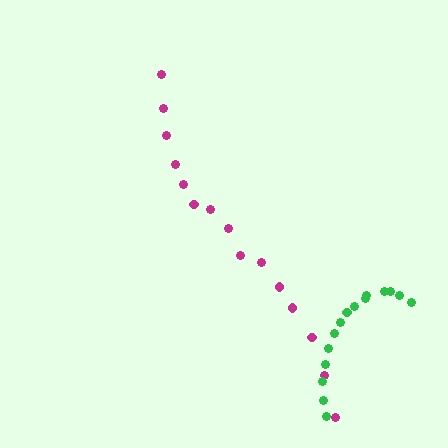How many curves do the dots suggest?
There are 2 distinct paths.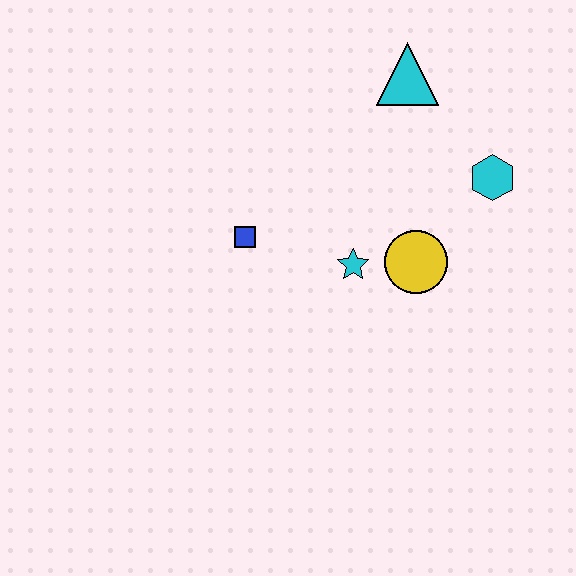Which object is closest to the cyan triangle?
The cyan hexagon is closest to the cyan triangle.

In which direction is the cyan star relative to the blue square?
The cyan star is to the right of the blue square.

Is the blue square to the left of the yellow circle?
Yes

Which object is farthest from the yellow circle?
The cyan triangle is farthest from the yellow circle.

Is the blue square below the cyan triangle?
Yes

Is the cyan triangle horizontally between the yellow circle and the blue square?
Yes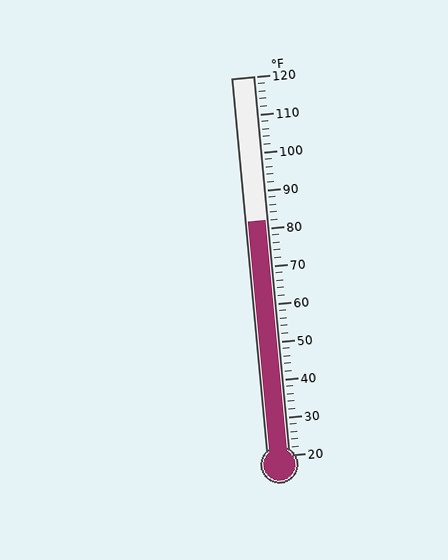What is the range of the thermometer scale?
The thermometer scale ranges from 20°F to 120°F.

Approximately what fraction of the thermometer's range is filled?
The thermometer is filled to approximately 60% of its range.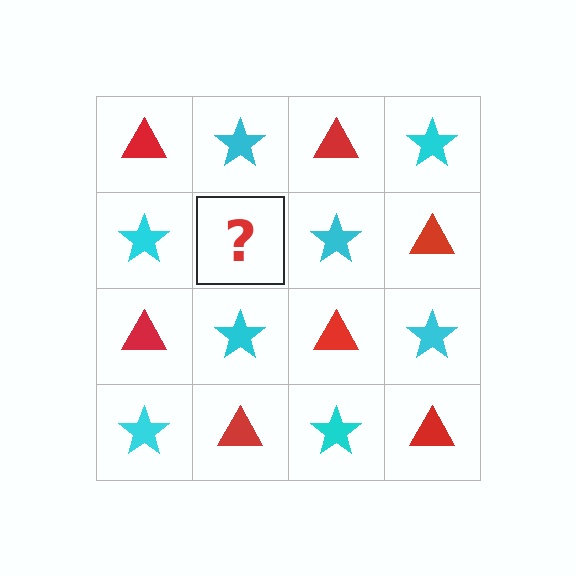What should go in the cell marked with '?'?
The missing cell should contain a red triangle.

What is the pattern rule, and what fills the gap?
The rule is that it alternates red triangle and cyan star in a checkerboard pattern. The gap should be filled with a red triangle.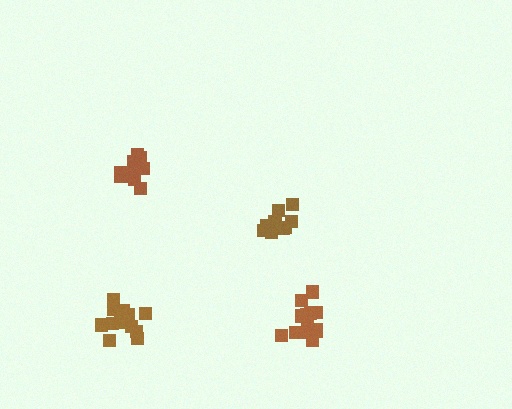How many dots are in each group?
Group 1: 14 dots, Group 2: 11 dots, Group 3: 10 dots, Group 4: 14 dots (49 total).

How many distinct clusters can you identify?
There are 4 distinct clusters.